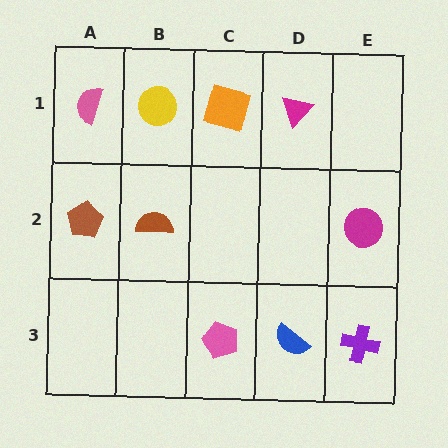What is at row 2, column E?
A magenta circle.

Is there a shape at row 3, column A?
No, that cell is empty.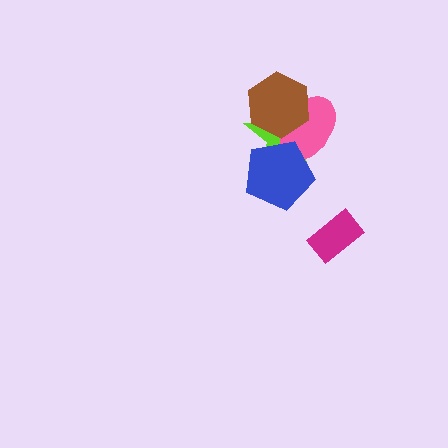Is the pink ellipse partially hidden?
Yes, it is partially covered by another shape.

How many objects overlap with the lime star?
3 objects overlap with the lime star.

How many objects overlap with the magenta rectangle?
0 objects overlap with the magenta rectangle.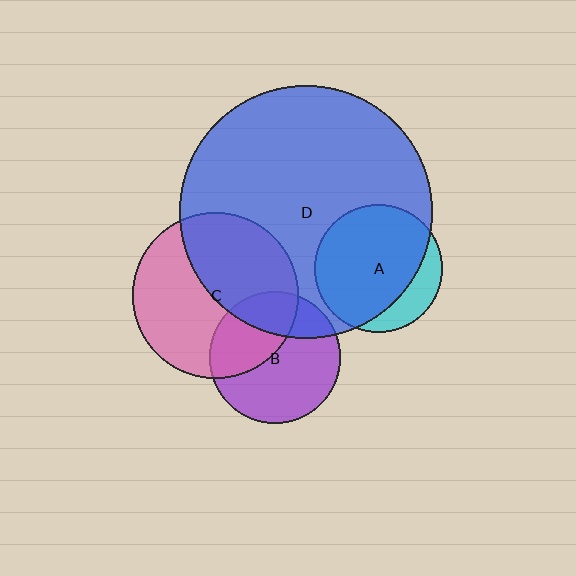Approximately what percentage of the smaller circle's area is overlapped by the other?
Approximately 40%.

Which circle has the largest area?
Circle D (blue).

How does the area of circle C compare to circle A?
Approximately 1.7 times.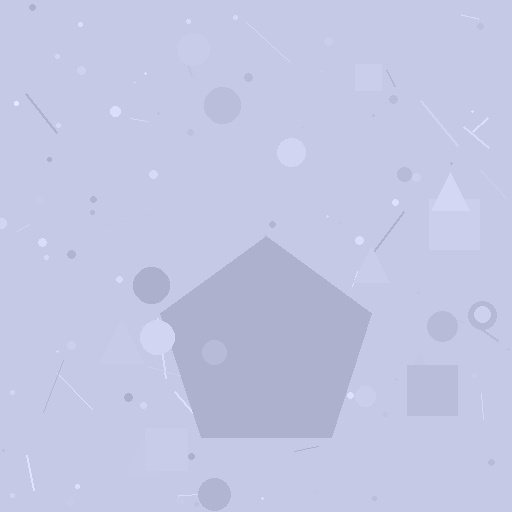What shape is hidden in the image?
A pentagon is hidden in the image.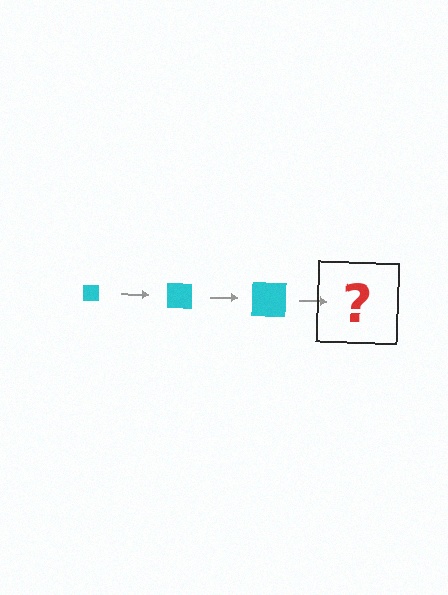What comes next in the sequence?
The next element should be a cyan square, larger than the previous one.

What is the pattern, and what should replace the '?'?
The pattern is that the square gets progressively larger each step. The '?' should be a cyan square, larger than the previous one.